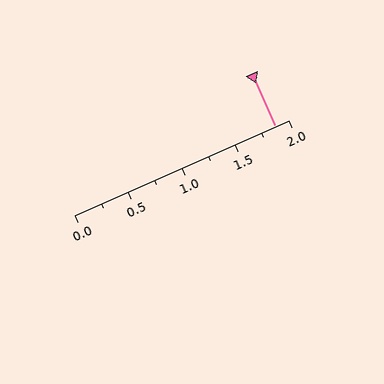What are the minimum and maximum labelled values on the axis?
The axis runs from 0.0 to 2.0.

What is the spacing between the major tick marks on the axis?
The major ticks are spaced 0.5 apart.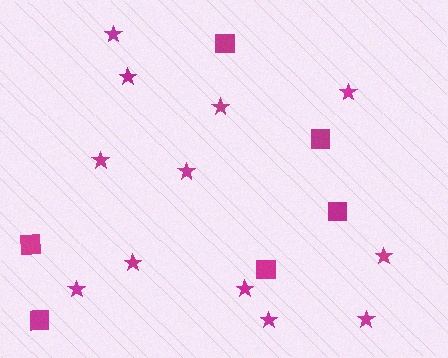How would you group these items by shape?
There are 2 groups: one group of stars (12) and one group of squares (6).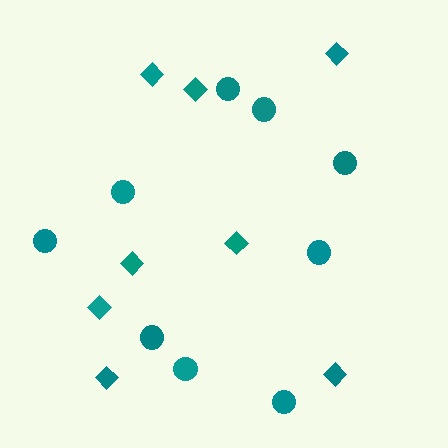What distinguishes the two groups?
There are 2 groups: one group of diamonds (8) and one group of circles (9).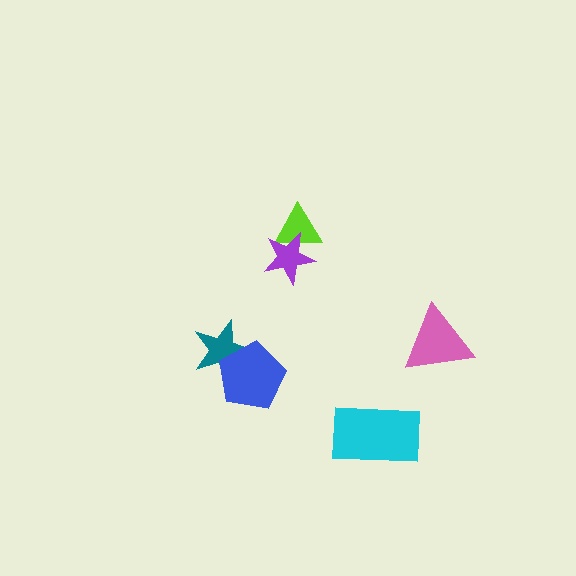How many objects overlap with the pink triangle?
0 objects overlap with the pink triangle.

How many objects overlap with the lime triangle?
1 object overlaps with the lime triangle.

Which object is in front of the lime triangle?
The purple star is in front of the lime triangle.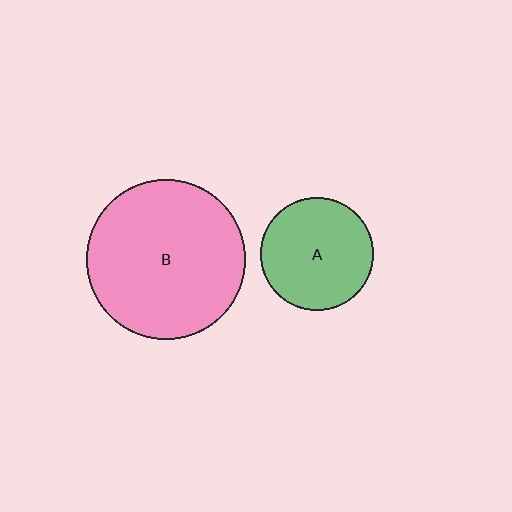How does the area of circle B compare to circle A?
Approximately 2.0 times.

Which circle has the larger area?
Circle B (pink).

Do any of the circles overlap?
No, none of the circles overlap.